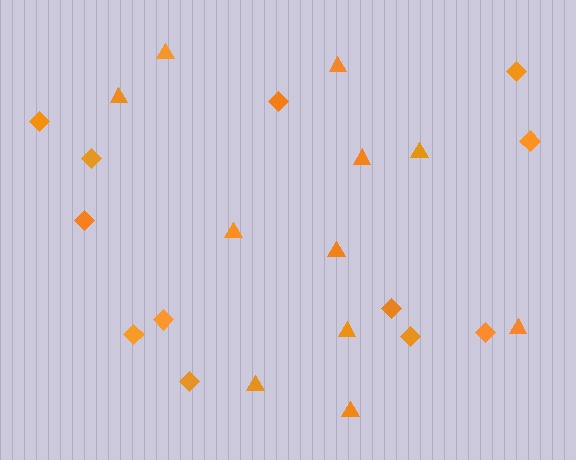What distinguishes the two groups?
There are 2 groups: one group of triangles (11) and one group of diamonds (12).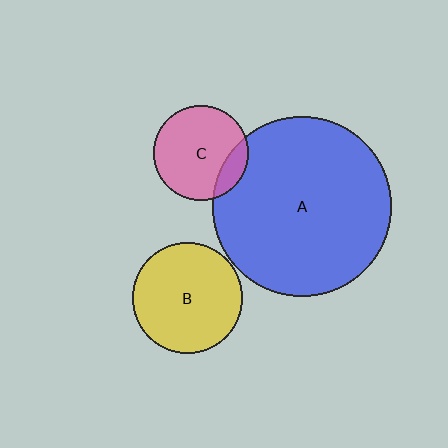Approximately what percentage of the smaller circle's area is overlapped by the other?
Approximately 15%.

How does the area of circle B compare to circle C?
Approximately 1.4 times.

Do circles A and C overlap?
Yes.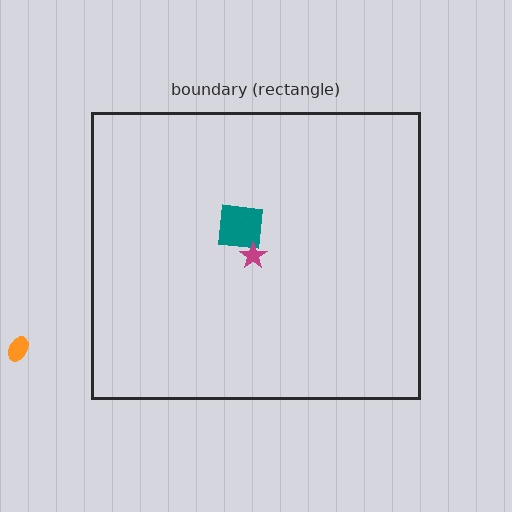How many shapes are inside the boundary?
3 inside, 1 outside.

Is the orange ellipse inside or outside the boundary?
Outside.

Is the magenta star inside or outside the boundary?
Inside.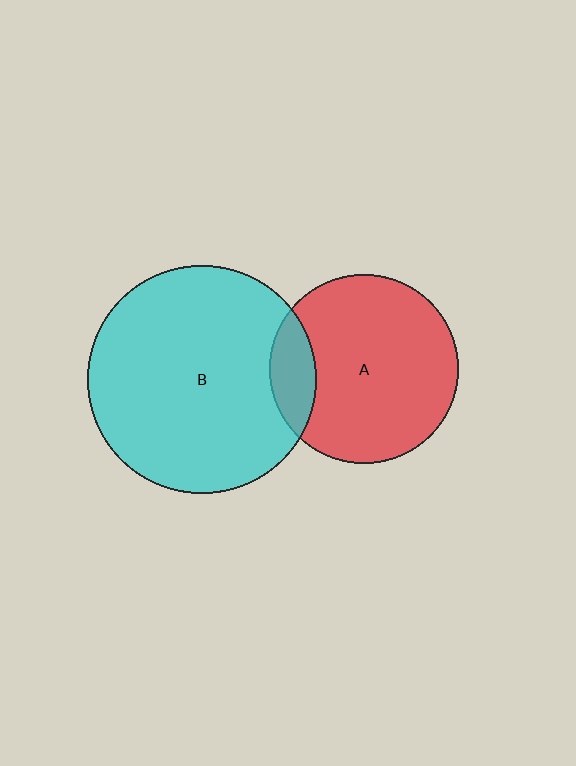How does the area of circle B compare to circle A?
Approximately 1.5 times.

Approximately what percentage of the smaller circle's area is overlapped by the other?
Approximately 15%.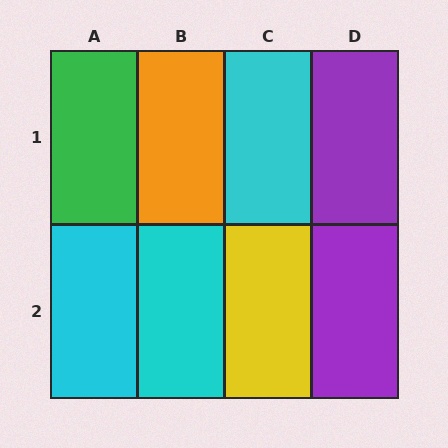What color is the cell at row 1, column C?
Cyan.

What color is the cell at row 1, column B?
Orange.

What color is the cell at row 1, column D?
Purple.